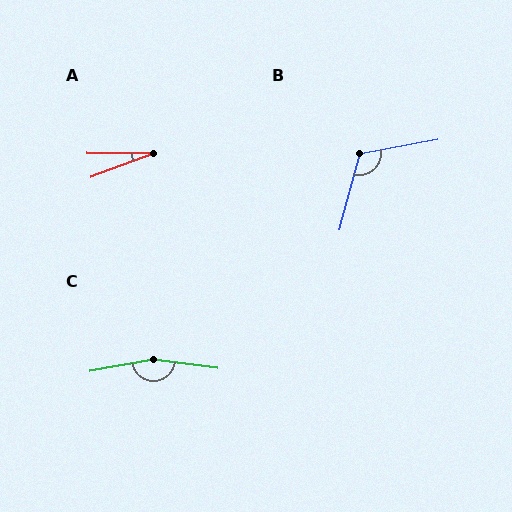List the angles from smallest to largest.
A (21°), B (115°), C (162°).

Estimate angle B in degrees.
Approximately 115 degrees.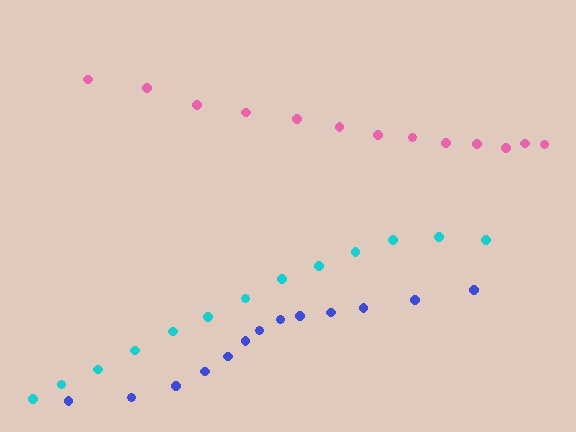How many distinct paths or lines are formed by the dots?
There are 3 distinct paths.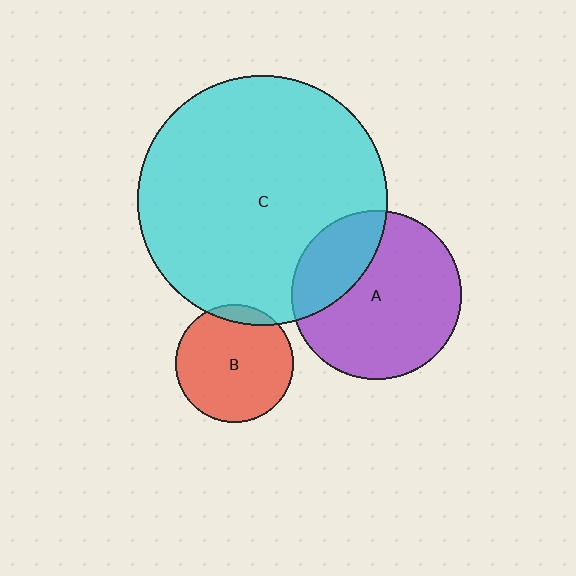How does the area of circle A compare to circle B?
Approximately 2.1 times.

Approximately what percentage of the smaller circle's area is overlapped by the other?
Approximately 25%.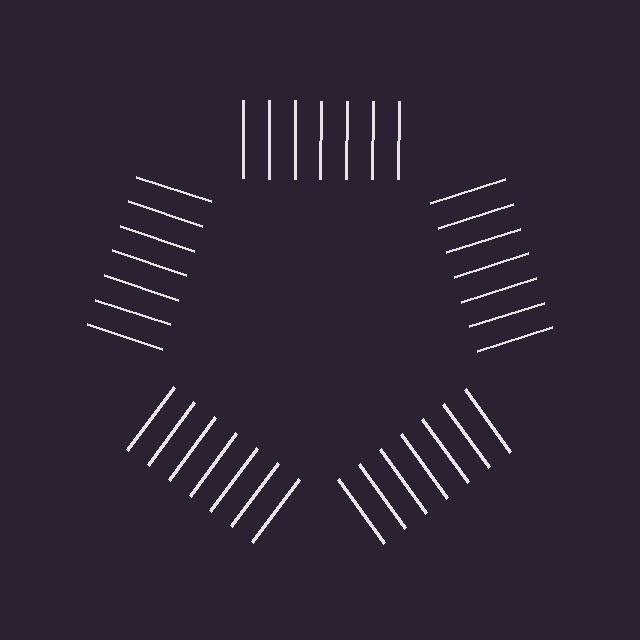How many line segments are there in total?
35 — 7 along each of the 5 edges.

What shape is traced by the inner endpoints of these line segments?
An illusory pentagon — the line segments terminate on its edges but no continuous stroke is drawn.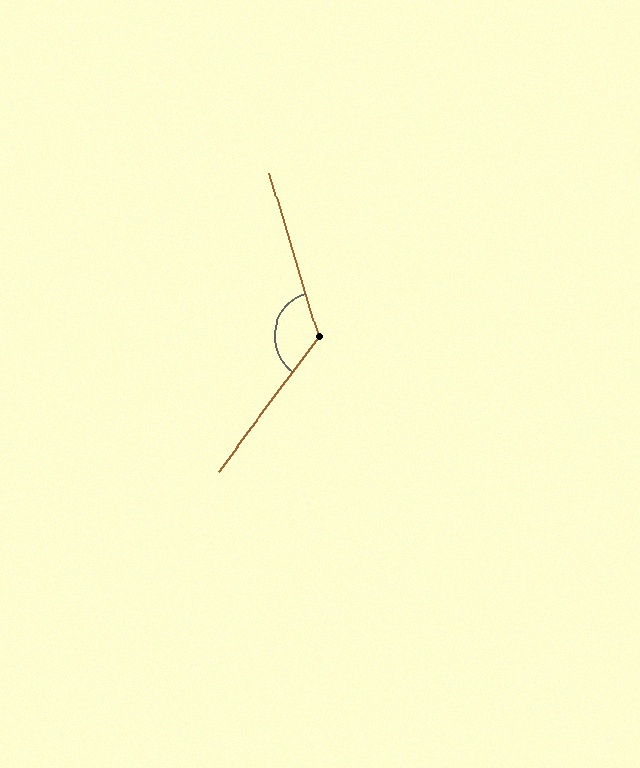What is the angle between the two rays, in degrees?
Approximately 127 degrees.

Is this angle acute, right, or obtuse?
It is obtuse.